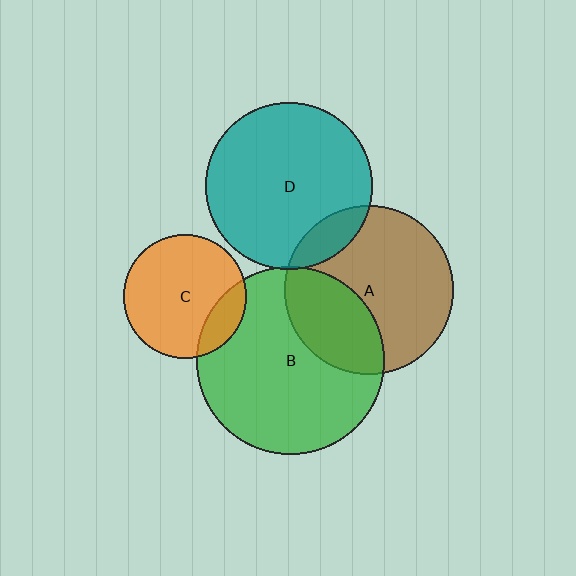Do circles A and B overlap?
Yes.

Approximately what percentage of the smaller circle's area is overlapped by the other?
Approximately 35%.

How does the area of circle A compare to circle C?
Approximately 1.9 times.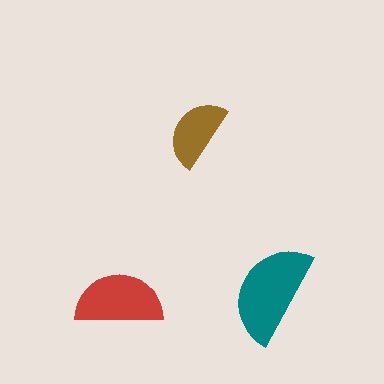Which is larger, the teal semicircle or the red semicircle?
The teal one.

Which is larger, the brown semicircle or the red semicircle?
The red one.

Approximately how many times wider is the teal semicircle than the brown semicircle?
About 1.5 times wider.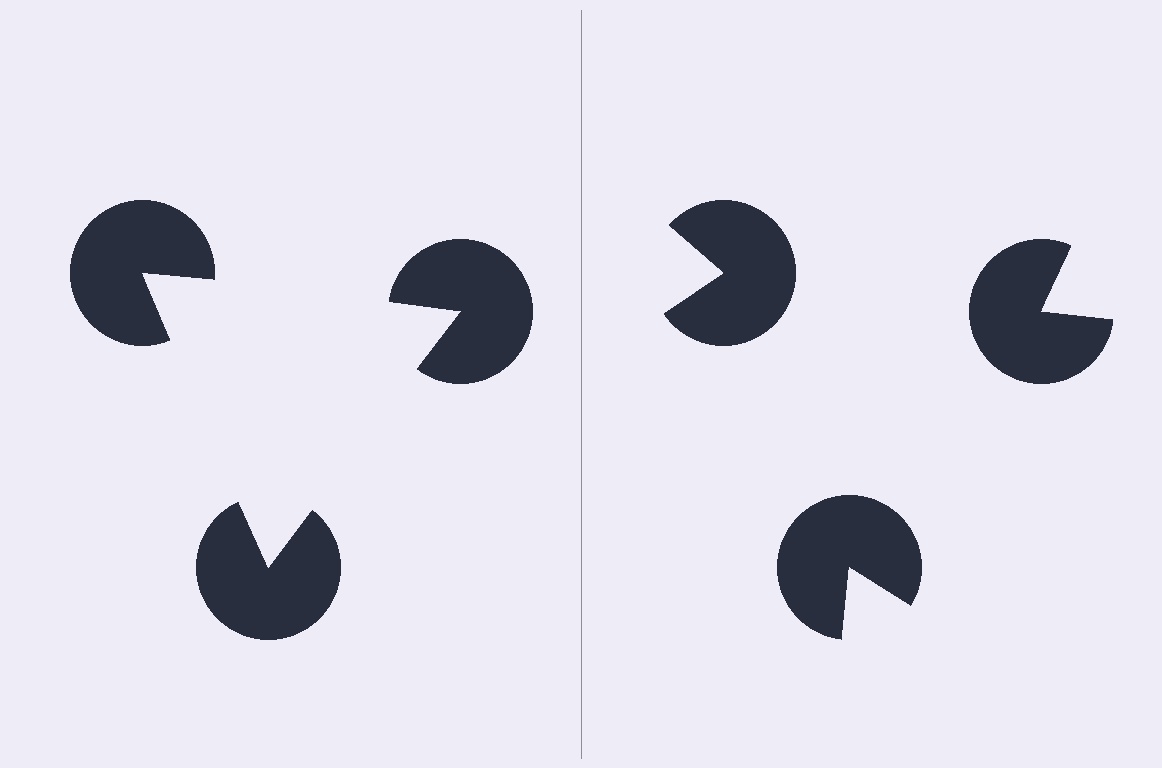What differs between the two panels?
The pac-man discs are positioned identically on both sides; only the wedge orientations differ. On the left they align to a triangle; on the right they are misaligned.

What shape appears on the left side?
An illusory triangle.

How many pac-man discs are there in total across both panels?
6 — 3 on each side.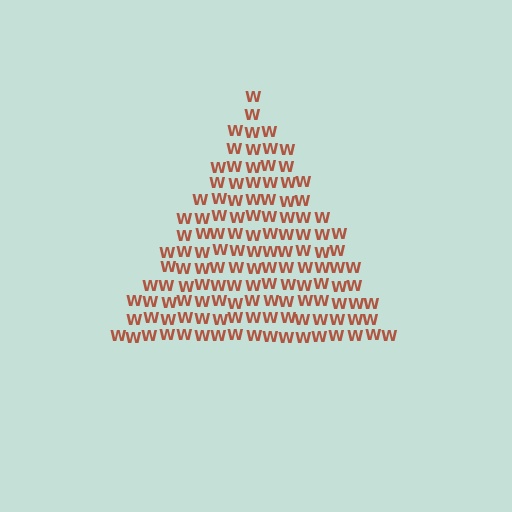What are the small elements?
The small elements are letter W's.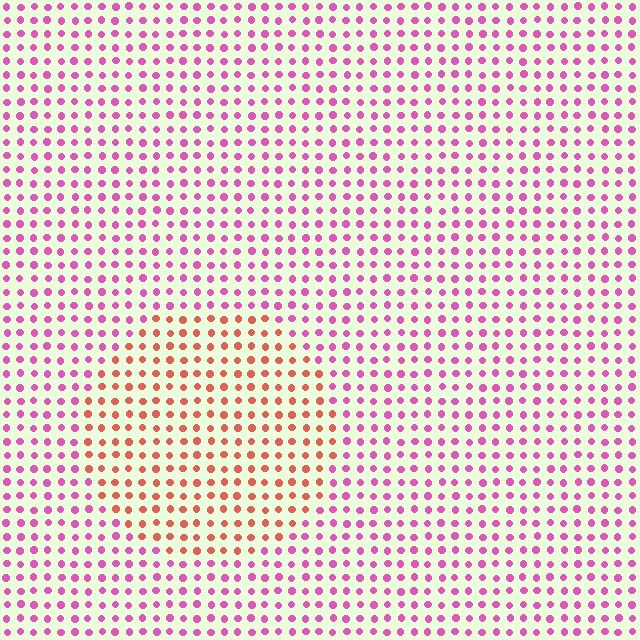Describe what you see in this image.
The image is filled with small pink elements in a uniform arrangement. A circle-shaped region is visible where the elements are tinted to a slightly different hue, forming a subtle color boundary.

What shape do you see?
I see a circle.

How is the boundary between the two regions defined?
The boundary is defined purely by a slight shift in hue (about 48 degrees). Spacing, size, and orientation are identical on both sides.